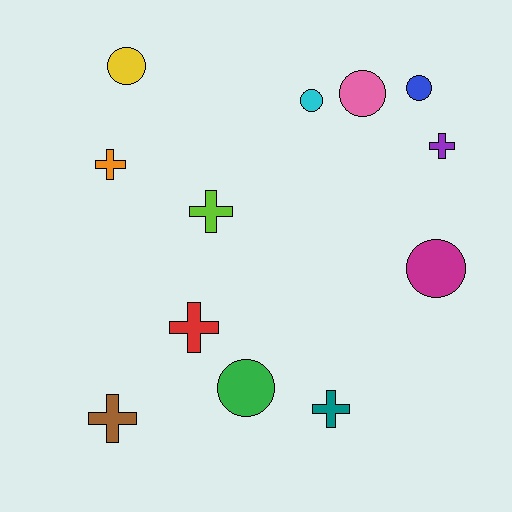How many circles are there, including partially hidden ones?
There are 6 circles.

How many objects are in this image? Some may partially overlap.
There are 12 objects.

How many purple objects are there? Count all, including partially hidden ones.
There is 1 purple object.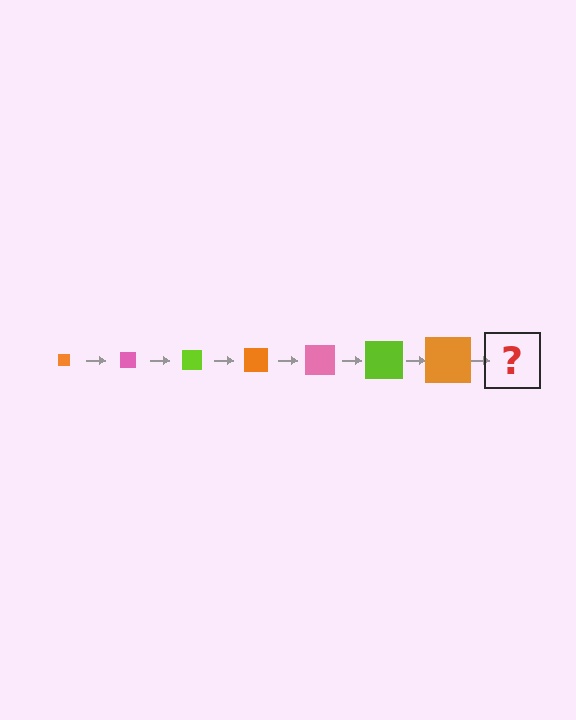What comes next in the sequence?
The next element should be a pink square, larger than the previous one.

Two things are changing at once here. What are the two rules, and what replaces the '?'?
The two rules are that the square grows larger each step and the color cycles through orange, pink, and lime. The '?' should be a pink square, larger than the previous one.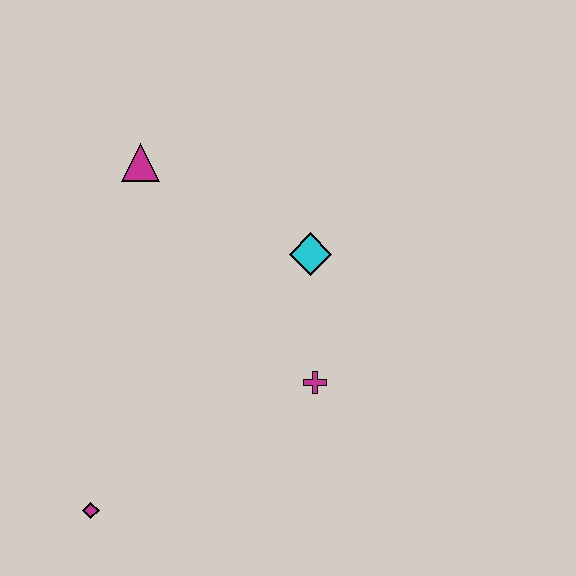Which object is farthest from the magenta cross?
The magenta triangle is farthest from the magenta cross.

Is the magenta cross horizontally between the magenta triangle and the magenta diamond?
No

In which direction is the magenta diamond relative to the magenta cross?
The magenta diamond is to the left of the magenta cross.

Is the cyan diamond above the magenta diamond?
Yes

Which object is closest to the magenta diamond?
The magenta cross is closest to the magenta diamond.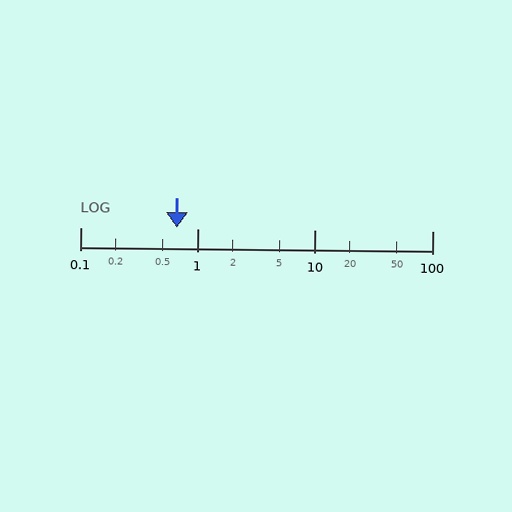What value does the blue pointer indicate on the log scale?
The pointer indicates approximately 0.66.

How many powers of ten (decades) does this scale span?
The scale spans 3 decades, from 0.1 to 100.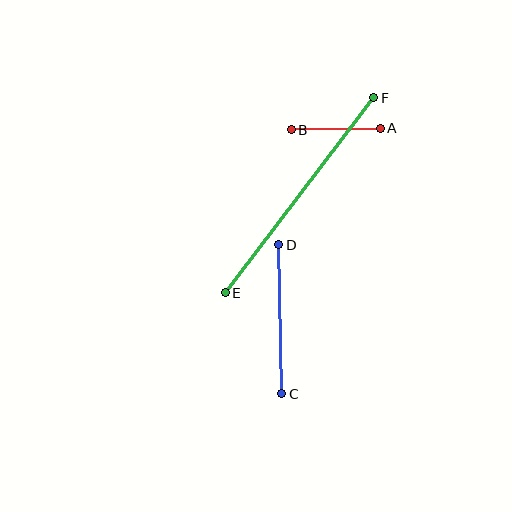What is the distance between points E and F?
The distance is approximately 245 pixels.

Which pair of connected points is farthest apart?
Points E and F are farthest apart.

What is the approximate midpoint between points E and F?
The midpoint is at approximately (299, 195) pixels.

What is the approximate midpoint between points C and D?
The midpoint is at approximately (280, 319) pixels.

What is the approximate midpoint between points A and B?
The midpoint is at approximately (336, 129) pixels.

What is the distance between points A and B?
The distance is approximately 89 pixels.